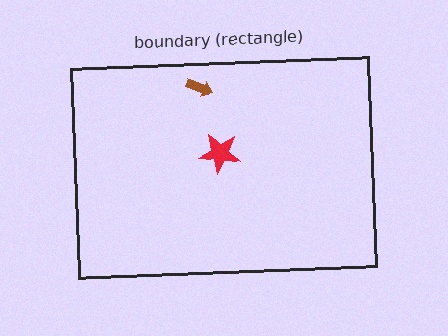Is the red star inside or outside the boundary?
Inside.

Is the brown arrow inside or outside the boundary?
Inside.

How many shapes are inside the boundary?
2 inside, 0 outside.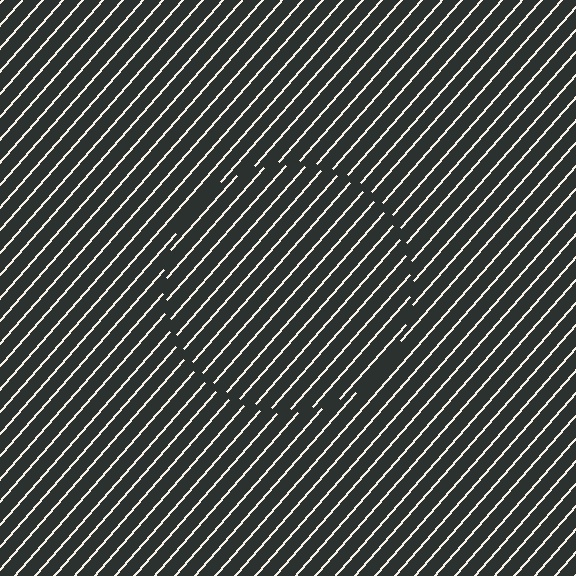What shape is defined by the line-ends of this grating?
An illusory circle. The interior of the shape contains the same grating, shifted by half a period — the contour is defined by the phase discontinuity where line-ends from the inner and outer gratings abut.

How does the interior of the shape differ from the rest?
The interior of the shape contains the same grating, shifted by half a period — the contour is defined by the phase discontinuity where line-ends from the inner and outer gratings abut.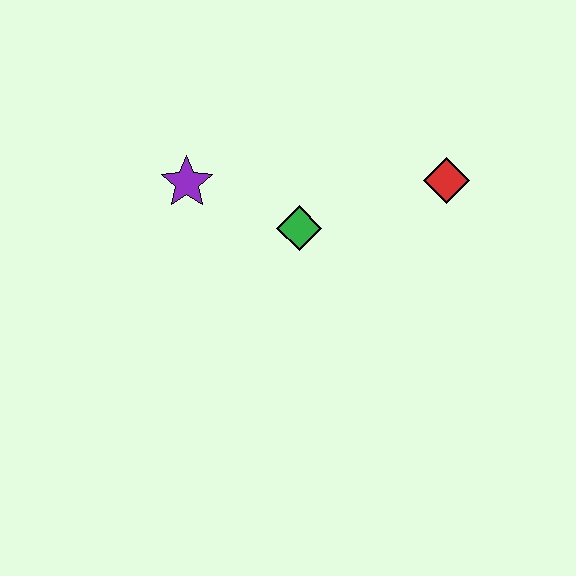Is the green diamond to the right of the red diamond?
No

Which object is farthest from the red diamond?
The purple star is farthest from the red diamond.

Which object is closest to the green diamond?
The purple star is closest to the green diamond.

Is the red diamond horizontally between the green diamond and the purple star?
No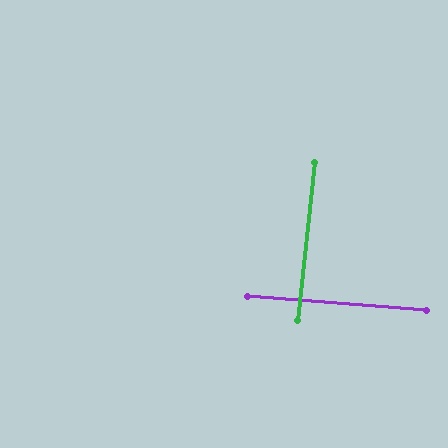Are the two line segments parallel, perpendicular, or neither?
Perpendicular — they meet at approximately 88°.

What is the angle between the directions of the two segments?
Approximately 88 degrees.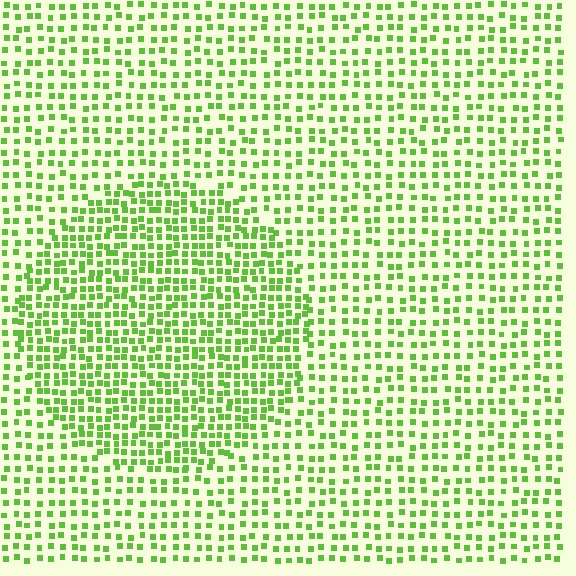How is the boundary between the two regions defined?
The boundary is defined by a change in element density (approximately 1.7x ratio). All elements are the same color, size, and shape.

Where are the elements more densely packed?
The elements are more densely packed inside the circle boundary.